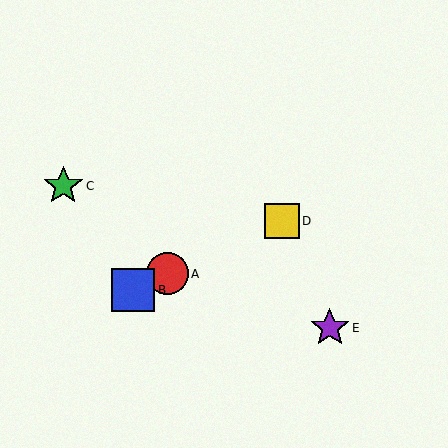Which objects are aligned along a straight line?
Objects A, B, D are aligned along a straight line.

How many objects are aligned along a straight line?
3 objects (A, B, D) are aligned along a straight line.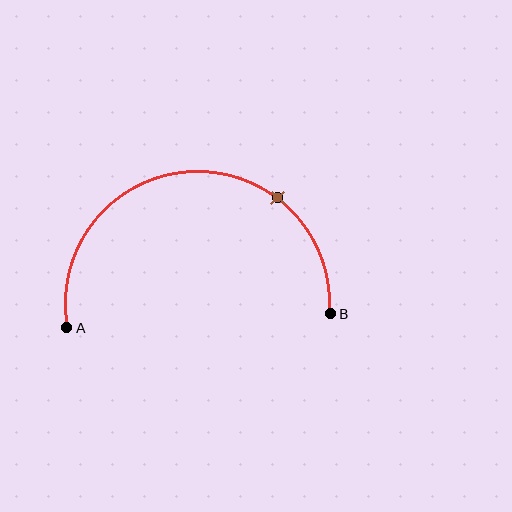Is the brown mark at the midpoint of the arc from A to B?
No. The brown mark lies on the arc but is closer to endpoint B. The arc midpoint would be at the point on the curve equidistant along the arc from both A and B.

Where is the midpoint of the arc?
The arc midpoint is the point on the curve farthest from the straight line joining A and B. It sits above that line.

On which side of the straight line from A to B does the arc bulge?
The arc bulges above the straight line connecting A and B.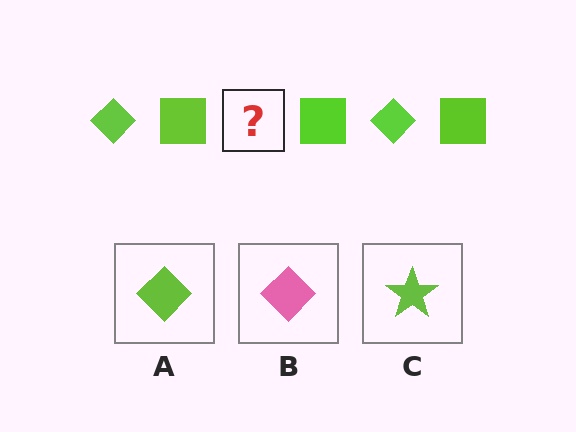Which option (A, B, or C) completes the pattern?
A.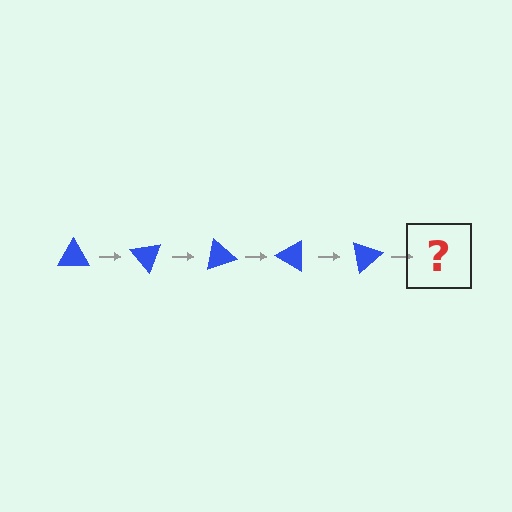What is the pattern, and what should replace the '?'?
The pattern is that the triangle rotates 50 degrees each step. The '?' should be a blue triangle rotated 250 degrees.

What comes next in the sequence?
The next element should be a blue triangle rotated 250 degrees.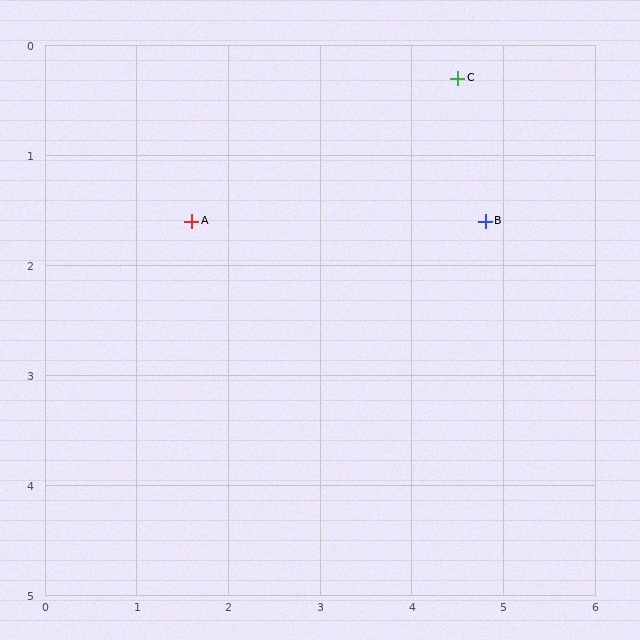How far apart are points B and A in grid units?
Points B and A are about 3.2 grid units apart.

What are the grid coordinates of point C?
Point C is at approximately (4.5, 0.3).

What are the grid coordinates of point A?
Point A is at approximately (1.6, 1.6).